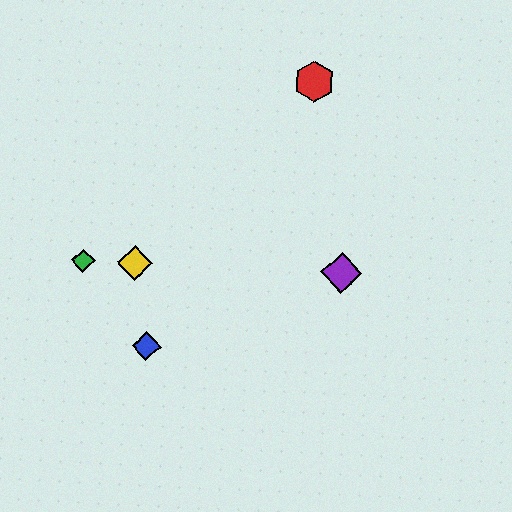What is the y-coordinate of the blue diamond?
The blue diamond is at y≈346.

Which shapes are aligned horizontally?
The green diamond, the yellow diamond, the purple diamond are aligned horizontally.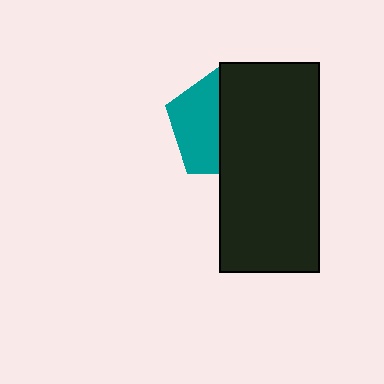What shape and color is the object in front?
The object in front is a black rectangle.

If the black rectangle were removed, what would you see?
You would see the complete teal pentagon.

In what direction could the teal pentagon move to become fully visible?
The teal pentagon could move left. That would shift it out from behind the black rectangle entirely.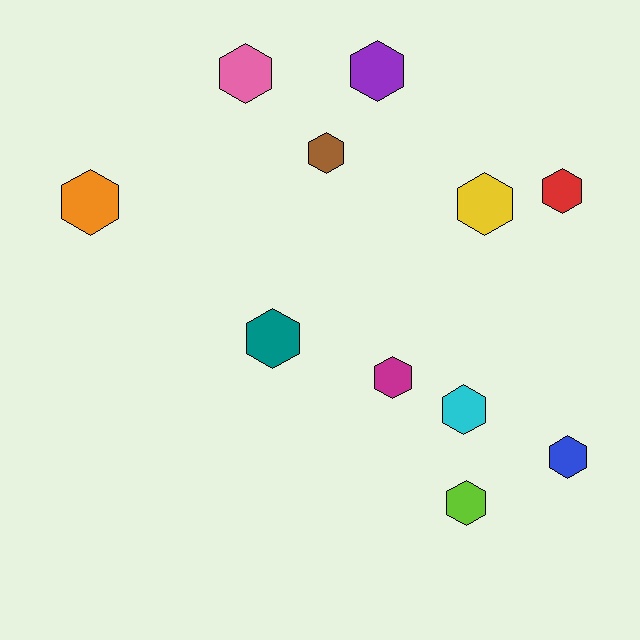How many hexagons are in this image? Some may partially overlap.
There are 11 hexagons.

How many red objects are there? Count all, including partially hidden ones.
There is 1 red object.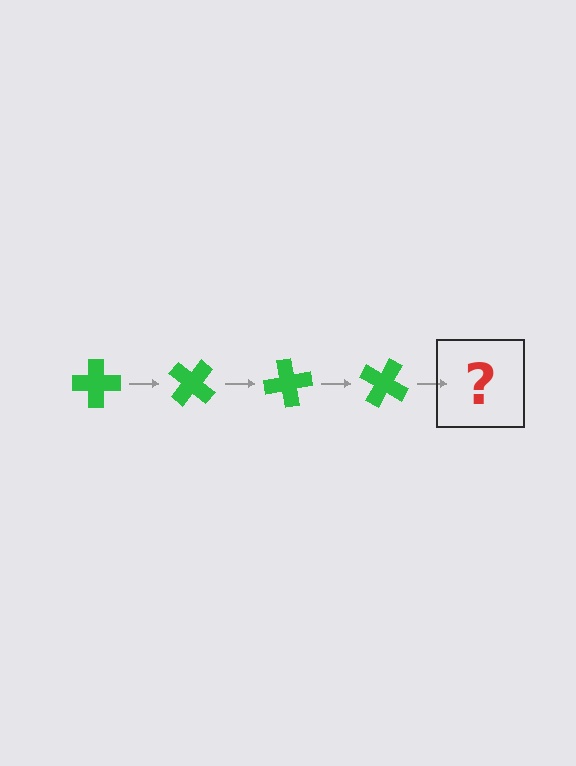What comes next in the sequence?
The next element should be a green cross rotated 160 degrees.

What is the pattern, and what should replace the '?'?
The pattern is that the cross rotates 40 degrees each step. The '?' should be a green cross rotated 160 degrees.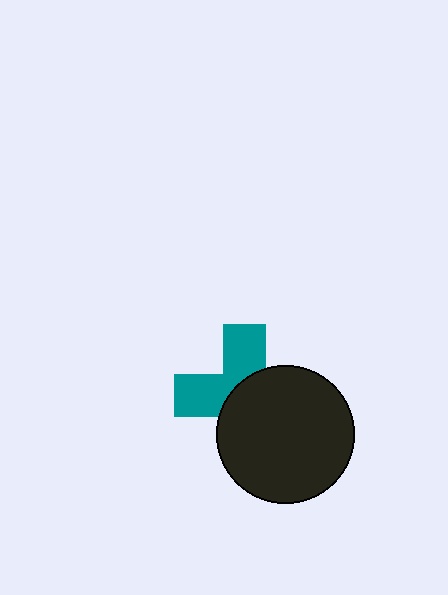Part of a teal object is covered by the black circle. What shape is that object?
It is a cross.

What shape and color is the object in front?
The object in front is a black circle.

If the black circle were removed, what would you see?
You would see the complete teal cross.